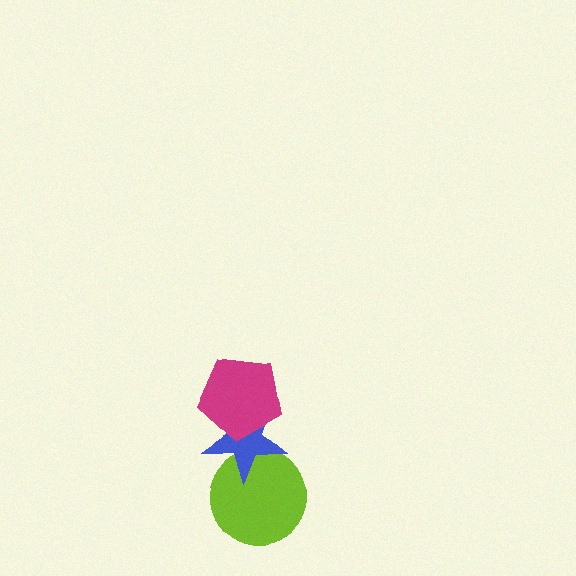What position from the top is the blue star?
The blue star is 2nd from the top.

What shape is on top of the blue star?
The magenta pentagon is on top of the blue star.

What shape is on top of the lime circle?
The blue star is on top of the lime circle.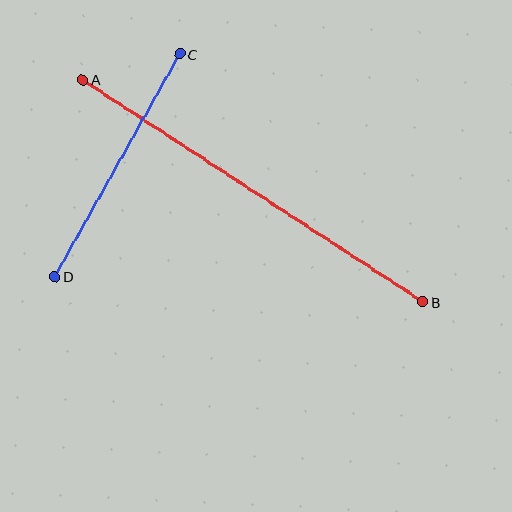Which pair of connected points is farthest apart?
Points A and B are farthest apart.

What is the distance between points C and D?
The distance is approximately 256 pixels.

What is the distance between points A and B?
The distance is approximately 406 pixels.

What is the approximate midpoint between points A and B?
The midpoint is at approximately (253, 191) pixels.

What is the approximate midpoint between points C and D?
The midpoint is at approximately (117, 165) pixels.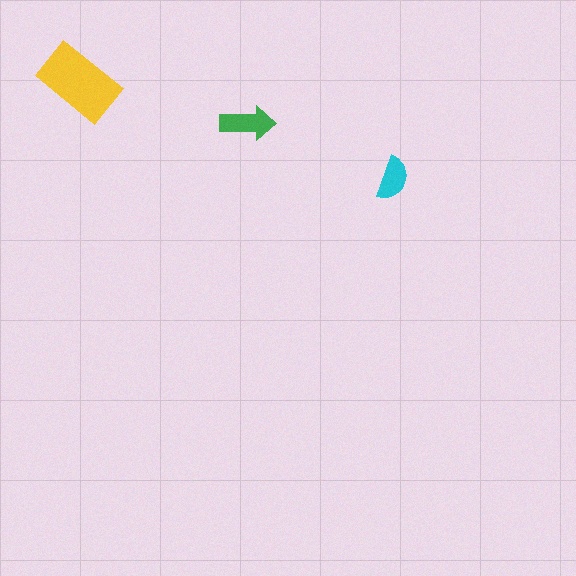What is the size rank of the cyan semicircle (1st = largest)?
3rd.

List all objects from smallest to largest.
The cyan semicircle, the green arrow, the yellow rectangle.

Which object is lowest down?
The cyan semicircle is bottommost.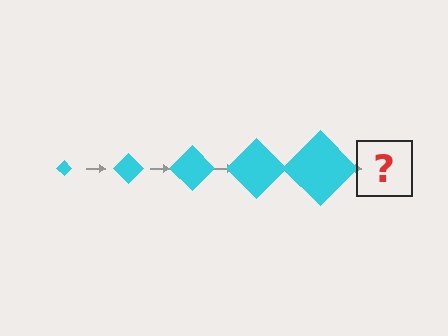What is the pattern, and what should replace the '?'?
The pattern is that the diamond gets progressively larger each step. The '?' should be a cyan diamond, larger than the previous one.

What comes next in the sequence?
The next element should be a cyan diamond, larger than the previous one.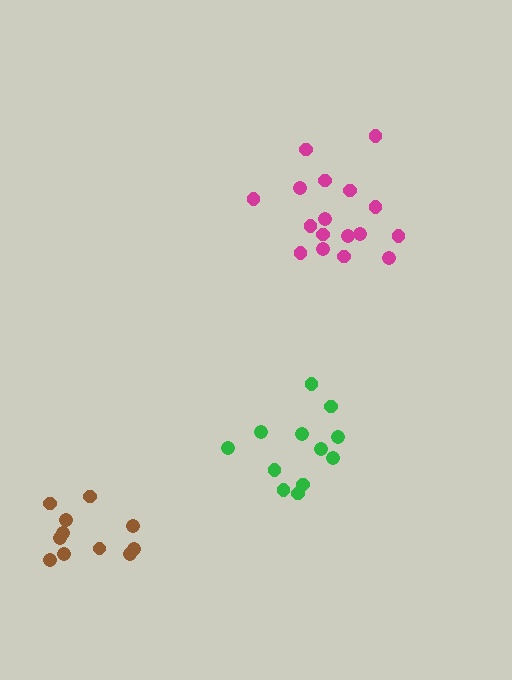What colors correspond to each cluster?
The clusters are colored: brown, green, magenta.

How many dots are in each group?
Group 1: 11 dots, Group 2: 12 dots, Group 3: 17 dots (40 total).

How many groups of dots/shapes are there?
There are 3 groups.